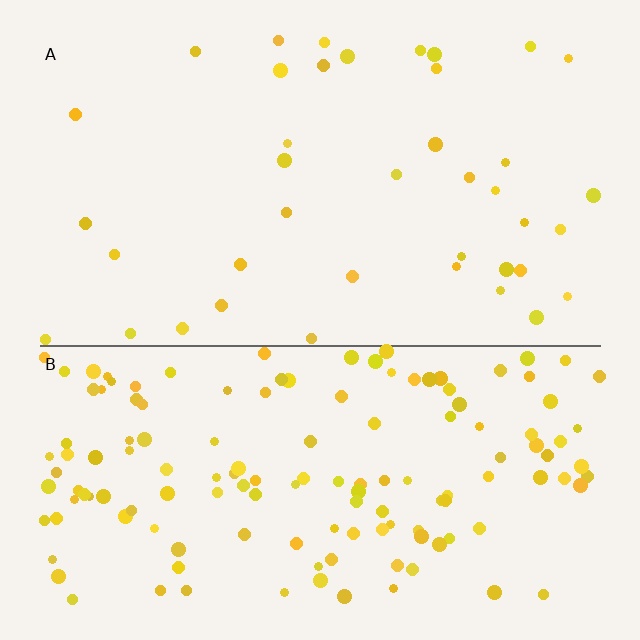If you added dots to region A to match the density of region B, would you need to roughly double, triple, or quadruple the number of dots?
Approximately quadruple.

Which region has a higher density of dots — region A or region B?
B (the bottom).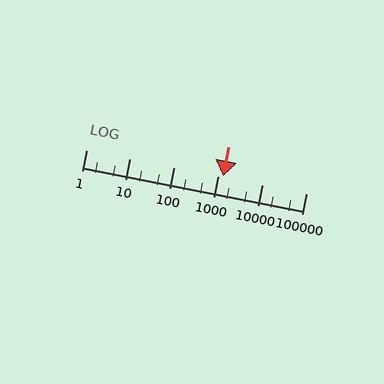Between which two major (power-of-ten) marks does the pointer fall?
The pointer is between 1000 and 10000.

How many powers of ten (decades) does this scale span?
The scale spans 5 decades, from 1 to 100000.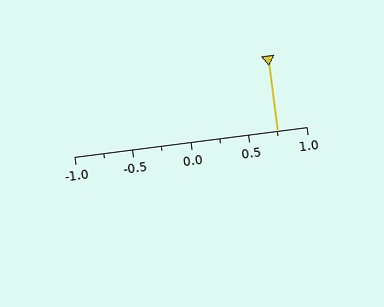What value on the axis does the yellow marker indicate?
The marker indicates approximately 0.75.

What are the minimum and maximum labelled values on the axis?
The axis runs from -1.0 to 1.0.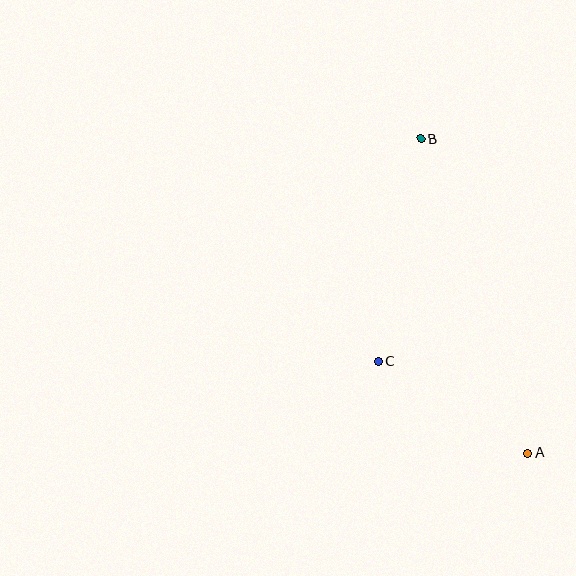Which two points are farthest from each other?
Points A and B are farthest from each other.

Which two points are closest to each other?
Points A and C are closest to each other.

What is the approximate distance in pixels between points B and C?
The distance between B and C is approximately 227 pixels.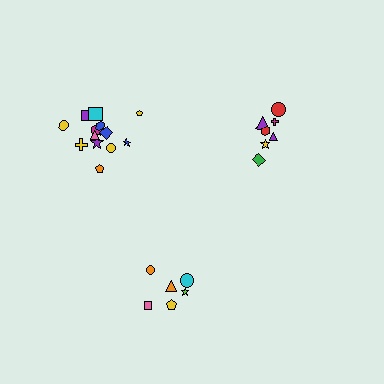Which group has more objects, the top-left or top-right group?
The top-left group.